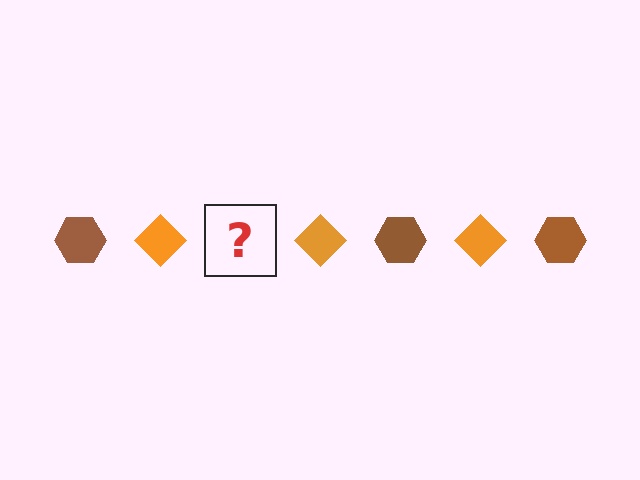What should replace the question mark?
The question mark should be replaced with a brown hexagon.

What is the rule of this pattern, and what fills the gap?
The rule is that the pattern alternates between brown hexagon and orange diamond. The gap should be filled with a brown hexagon.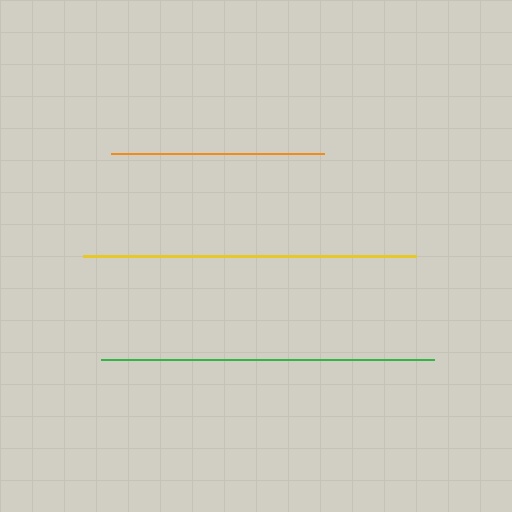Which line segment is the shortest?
The orange line is the shortest at approximately 213 pixels.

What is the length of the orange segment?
The orange segment is approximately 213 pixels long.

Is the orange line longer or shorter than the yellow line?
The yellow line is longer than the orange line.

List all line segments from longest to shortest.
From longest to shortest: green, yellow, orange.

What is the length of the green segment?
The green segment is approximately 333 pixels long.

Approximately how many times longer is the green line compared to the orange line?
The green line is approximately 1.6 times the length of the orange line.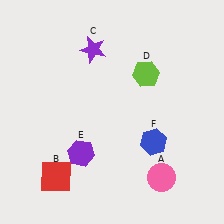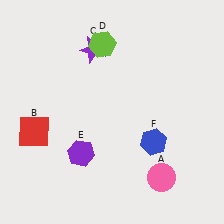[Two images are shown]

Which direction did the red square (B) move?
The red square (B) moved up.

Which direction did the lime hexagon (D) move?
The lime hexagon (D) moved left.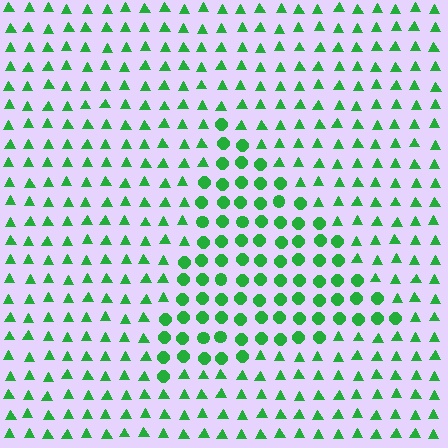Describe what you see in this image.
The image is filled with small green elements arranged in a uniform grid. A triangle-shaped region contains circles, while the surrounding area contains triangles. The boundary is defined purely by the change in element shape.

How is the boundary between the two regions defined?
The boundary is defined by a change in element shape: circles inside vs. triangles outside. All elements share the same color and spacing.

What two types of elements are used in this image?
The image uses circles inside the triangle region and triangles outside it.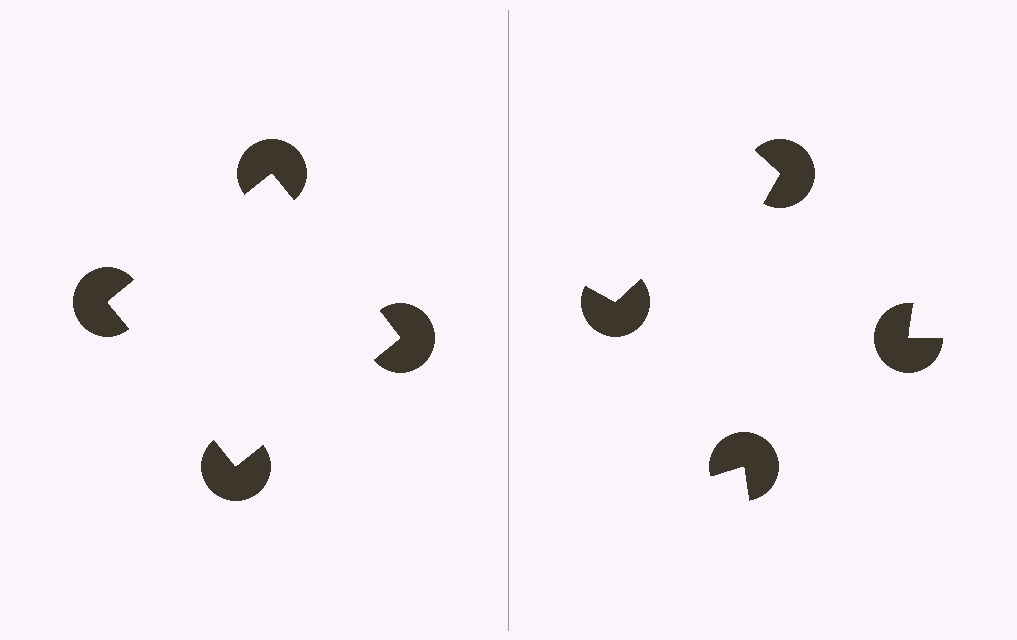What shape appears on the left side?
An illusory square.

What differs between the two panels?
The pac-man discs are positioned identically on both sides; only the wedge orientations differ. On the left they align to a square; on the right they are misaligned.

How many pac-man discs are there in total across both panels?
8 — 4 on each side.